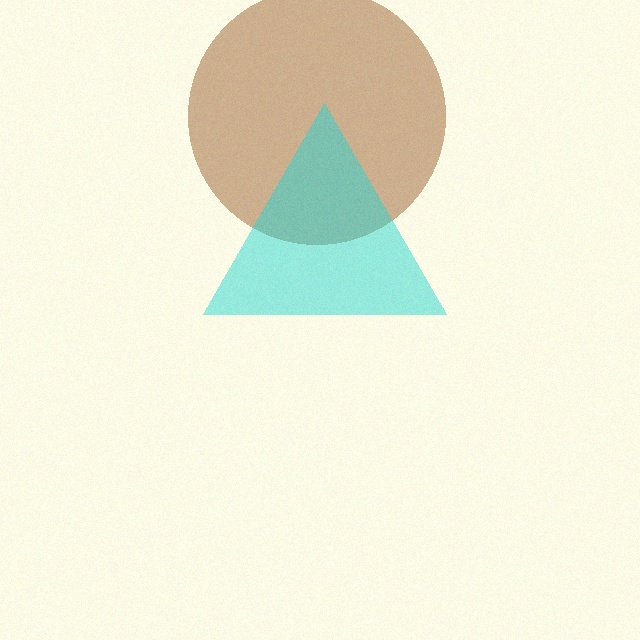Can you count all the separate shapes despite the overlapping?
Yes, there are 2 separate shapes.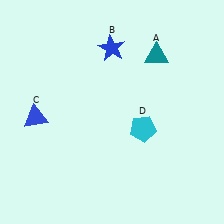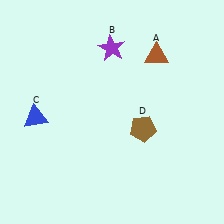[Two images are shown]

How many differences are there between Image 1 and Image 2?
There are 3 differences between the two images.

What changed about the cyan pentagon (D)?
In Image 1, D is cyan. In Image 2, it changed to brown.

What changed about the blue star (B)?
In Image 1, B is blue. In Image 2, it changed to purple.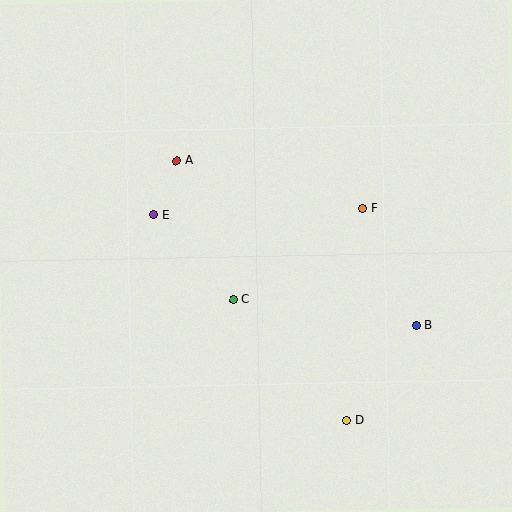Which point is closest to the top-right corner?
Point F is closest to the top-right corner.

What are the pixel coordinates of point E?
Point E is at (154, 215).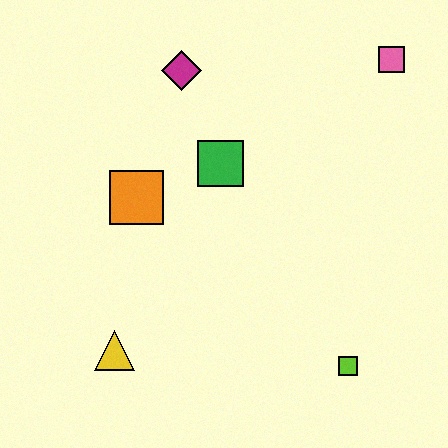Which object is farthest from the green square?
The lime square is farthest from the green square.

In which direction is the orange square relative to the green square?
The orange square is to the left of the green square.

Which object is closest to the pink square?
The green square is closest to the pink square.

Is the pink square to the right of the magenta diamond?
Yes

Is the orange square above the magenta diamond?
No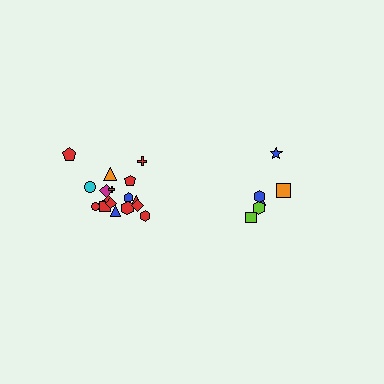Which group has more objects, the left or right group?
The left group.